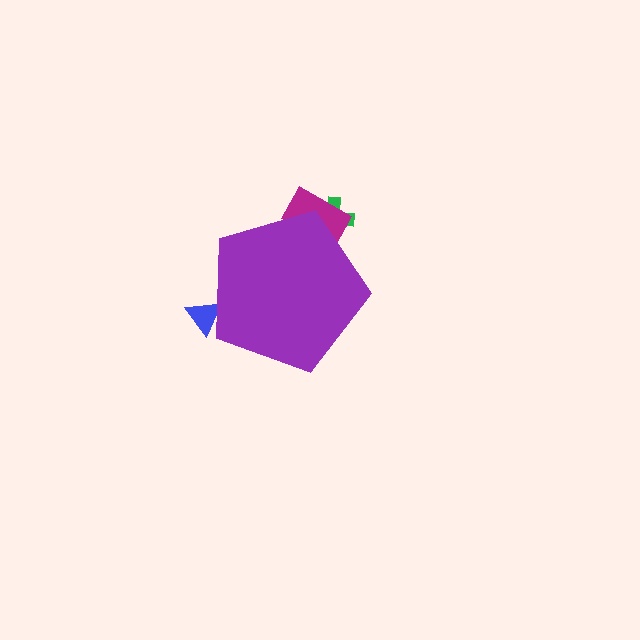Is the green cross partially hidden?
Yes, the green cross is partially hidden behind the purple pentagon.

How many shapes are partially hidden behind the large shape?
3 shapes are partially hidden.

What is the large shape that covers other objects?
A purple pentagon.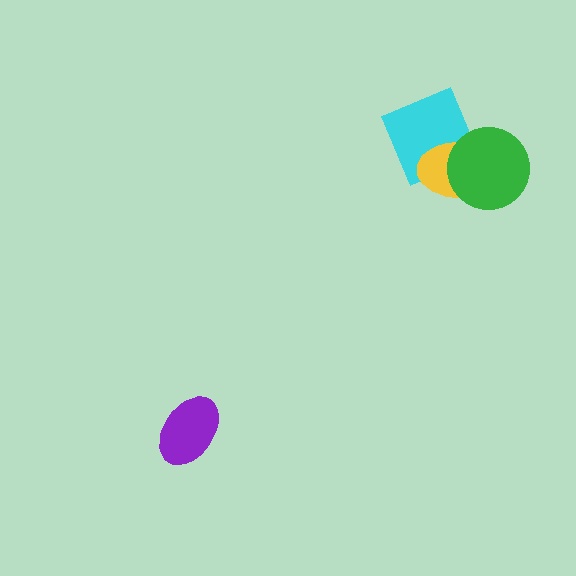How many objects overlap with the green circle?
2 objects overlap with the green circle.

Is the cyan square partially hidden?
Yes, it is partially covered by another shape.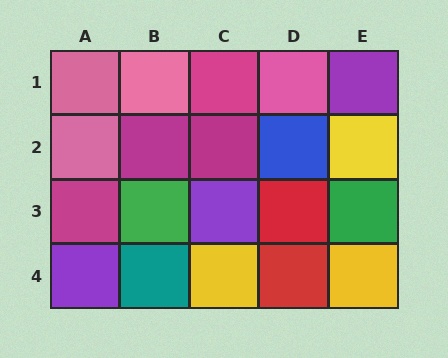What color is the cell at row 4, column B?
Teal.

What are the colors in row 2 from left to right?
Pink, magenta, magenta, blue, yellow.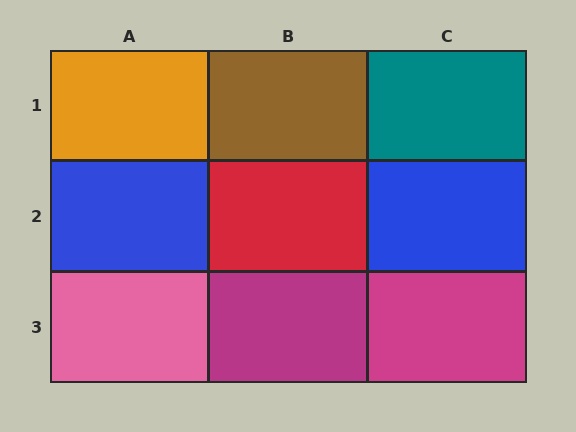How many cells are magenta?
2 cells are magenta.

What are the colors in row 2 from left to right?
Blue, red, blue.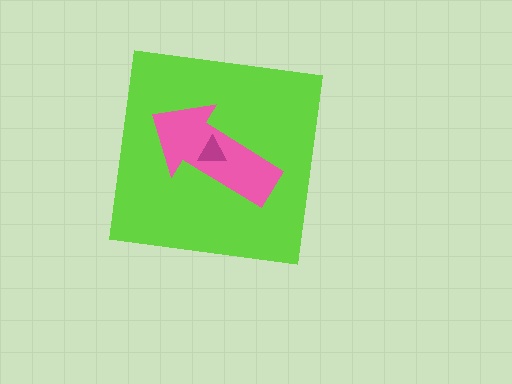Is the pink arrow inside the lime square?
Yes.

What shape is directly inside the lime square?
The pink arrow.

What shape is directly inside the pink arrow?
The magenta triangle.